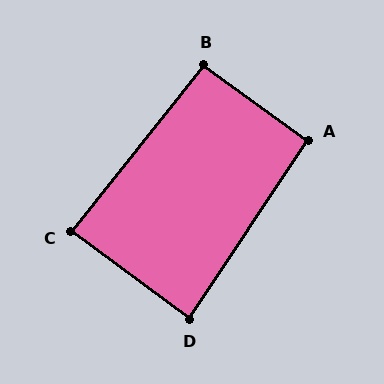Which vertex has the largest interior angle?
B, at approximately 93 degrees.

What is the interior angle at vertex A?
Approximately 92 degrees (approximately right).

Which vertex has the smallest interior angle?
D, at approximately 87 degrees.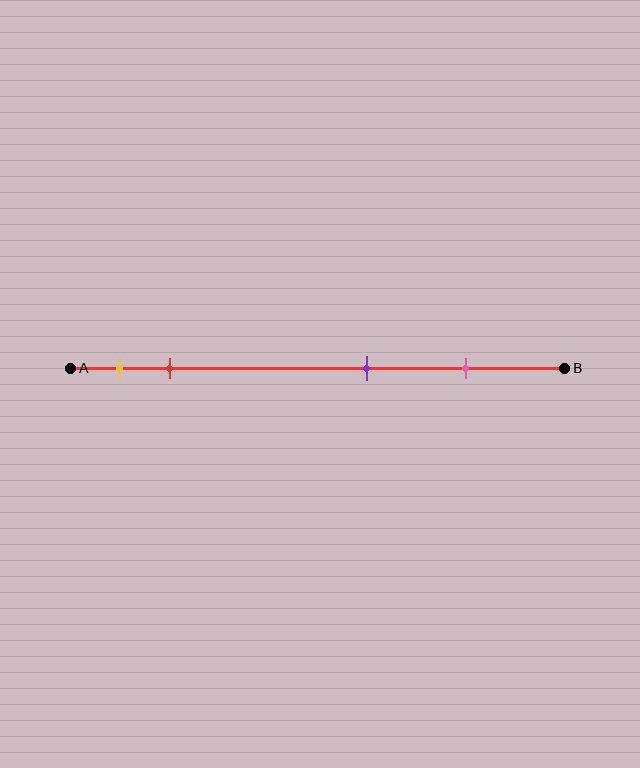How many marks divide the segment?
There are 4 marks dividing the segment.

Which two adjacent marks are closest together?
The yellow and red marks are the closest adjacent pair.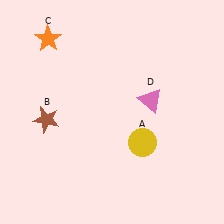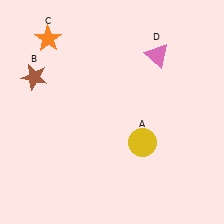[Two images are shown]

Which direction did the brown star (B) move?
The brown star (B) moved up.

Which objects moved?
The objects that moved are: the brown star (B), the pink triangle (D).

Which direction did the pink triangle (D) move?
The pink triangle (D) moved up.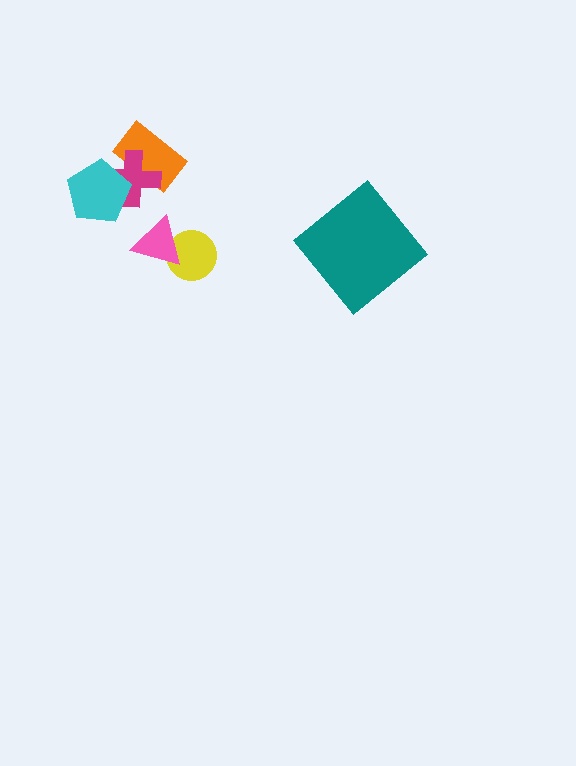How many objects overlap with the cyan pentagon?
1 object overlaps with the cyan pentagon.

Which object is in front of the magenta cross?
The cyan pentagon is in front of the magenta cross.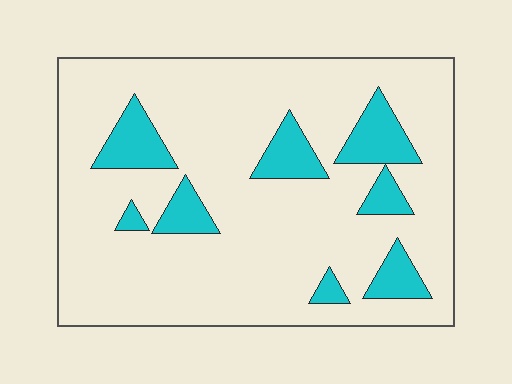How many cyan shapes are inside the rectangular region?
8.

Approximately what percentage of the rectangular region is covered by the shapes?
Approximately 15%.